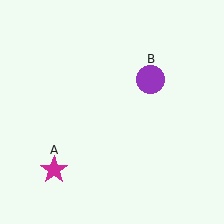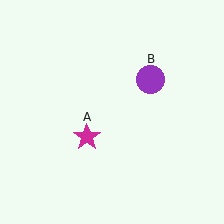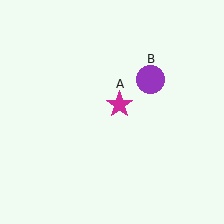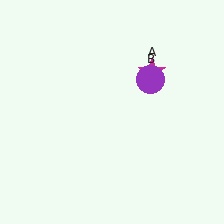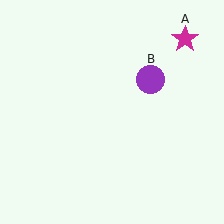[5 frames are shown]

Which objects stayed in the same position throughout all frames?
Purple circle (object B) remained stationary.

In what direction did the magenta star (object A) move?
The magenta star (object A) moved up and to the right.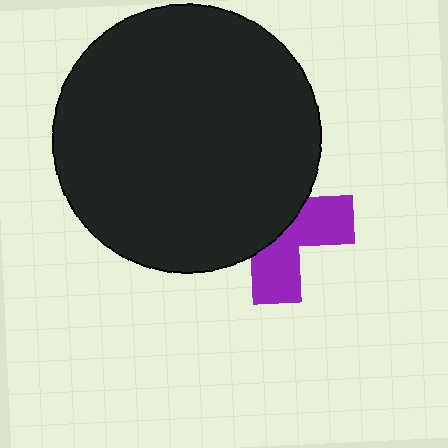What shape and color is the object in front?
The object in front is a black circle.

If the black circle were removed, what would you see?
You would see the complete purple cross.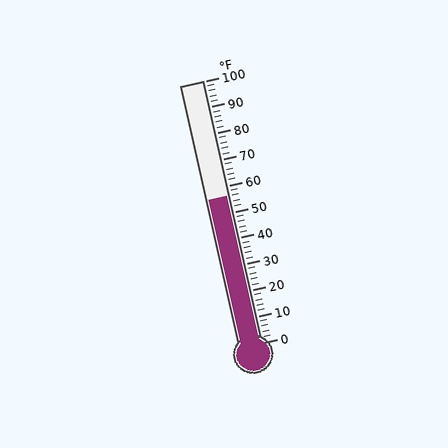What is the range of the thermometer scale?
The thermometer scale ranges from 0°F to 100°F.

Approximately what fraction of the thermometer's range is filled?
The thermometer is filled to approximately 55% of its range.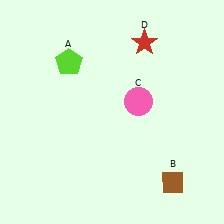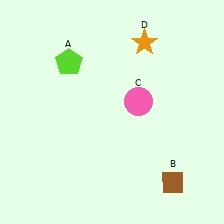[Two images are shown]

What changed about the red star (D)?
In Image 1, D is red. In Image 2, it changed to orange.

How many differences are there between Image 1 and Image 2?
There is 1 difference between the two images.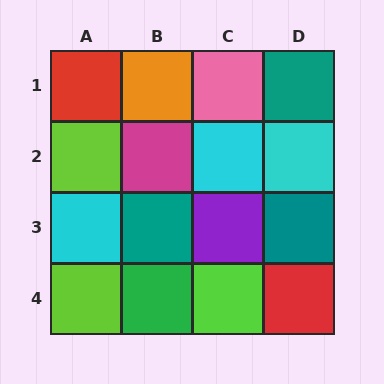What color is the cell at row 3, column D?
Teal.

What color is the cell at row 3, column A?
Cyan.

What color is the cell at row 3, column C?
Purple.